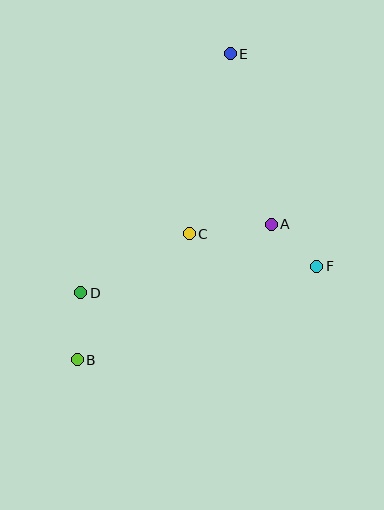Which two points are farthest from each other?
Points B and E are farthest from each other.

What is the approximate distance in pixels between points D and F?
The distance between D and F is approximately 237 pixels.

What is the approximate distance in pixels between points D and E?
The distance between D and E is approximately 282 pixels.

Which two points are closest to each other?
Points A and F are closest to each other.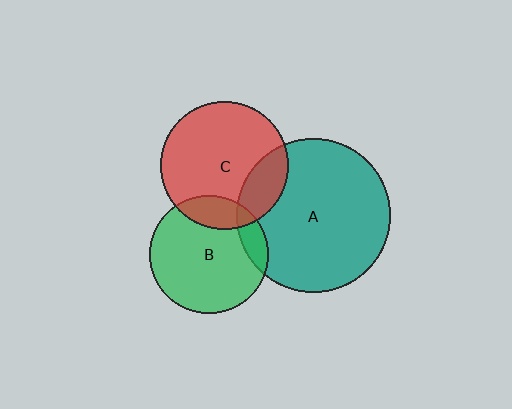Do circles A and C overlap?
Yes.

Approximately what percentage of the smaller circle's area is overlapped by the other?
Approximately 20%.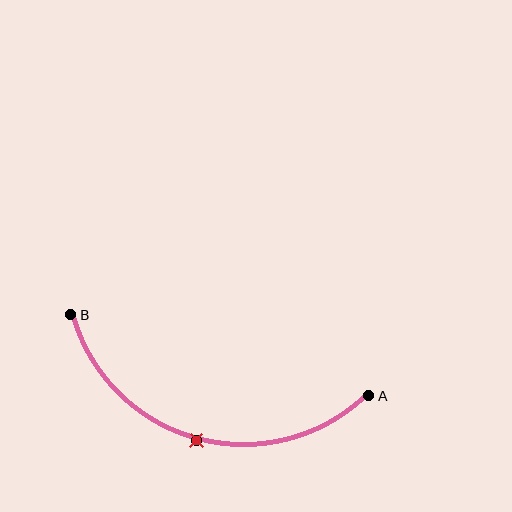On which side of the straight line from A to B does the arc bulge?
The arc bulges below the straight line connecting A and B.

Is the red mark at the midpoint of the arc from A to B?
Yes. The red mark lies on the arc at equal arc-length from both A and B — it is the arc midpoint.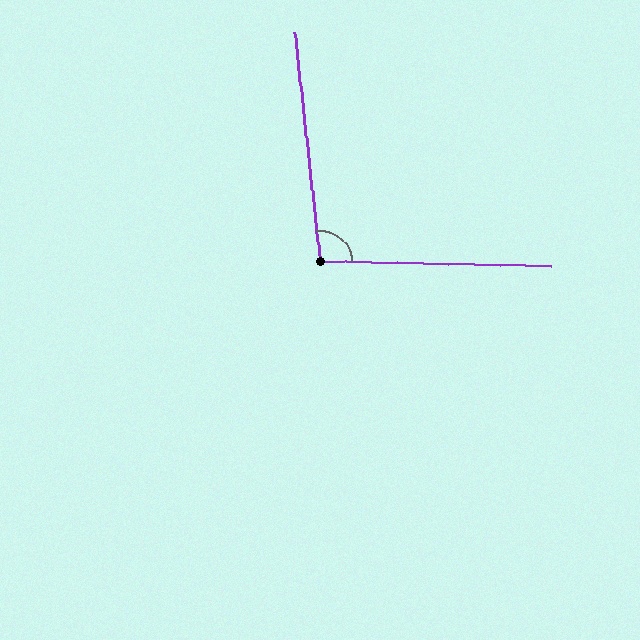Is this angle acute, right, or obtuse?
It is obtuse.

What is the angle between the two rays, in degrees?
Approximately 97 degrees.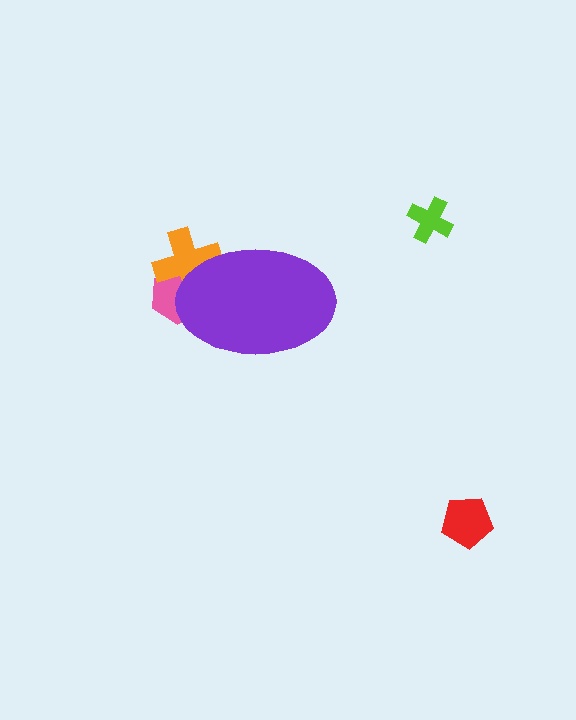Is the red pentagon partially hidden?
No, the red pentagon is fully visible.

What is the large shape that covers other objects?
A purple ellipse.